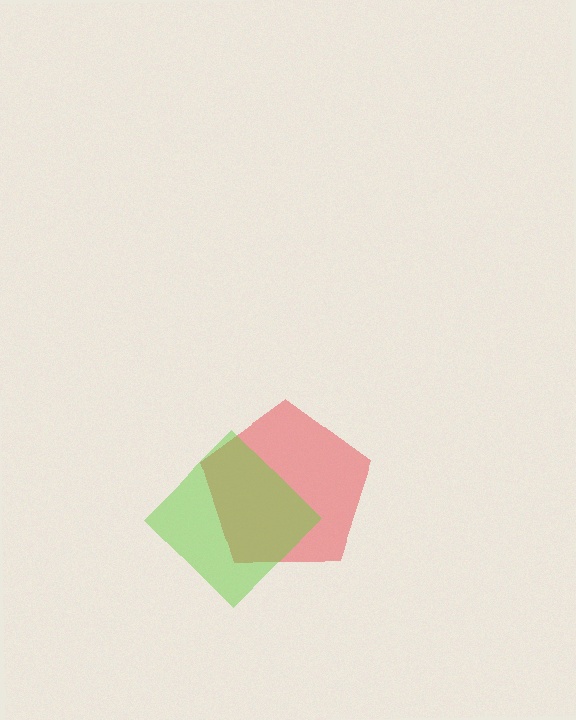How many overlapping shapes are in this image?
There are 2 overlapping shapes in the image.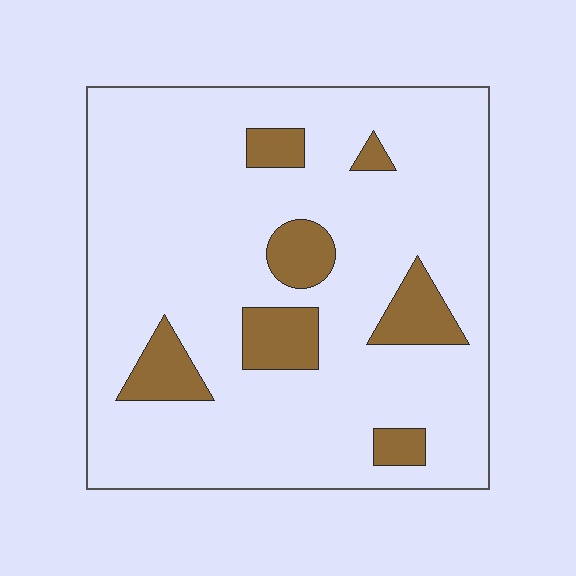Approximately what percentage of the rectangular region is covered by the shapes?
Approximately 15%.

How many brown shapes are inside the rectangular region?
7.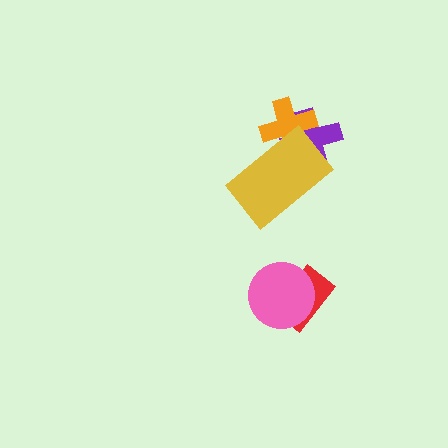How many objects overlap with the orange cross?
2 objects overlap with the orange cross.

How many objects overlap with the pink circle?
1 object overlaps with the pink circle.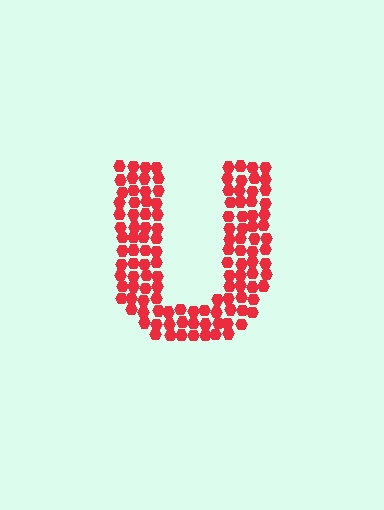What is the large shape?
The large shape is the letter U.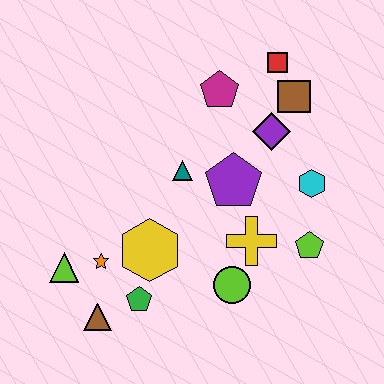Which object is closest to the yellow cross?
The lime circle is closest to the yellow cross.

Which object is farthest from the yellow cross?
The lime triangle is farthest from the yellow cross.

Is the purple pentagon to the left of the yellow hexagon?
No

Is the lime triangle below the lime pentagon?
Yes